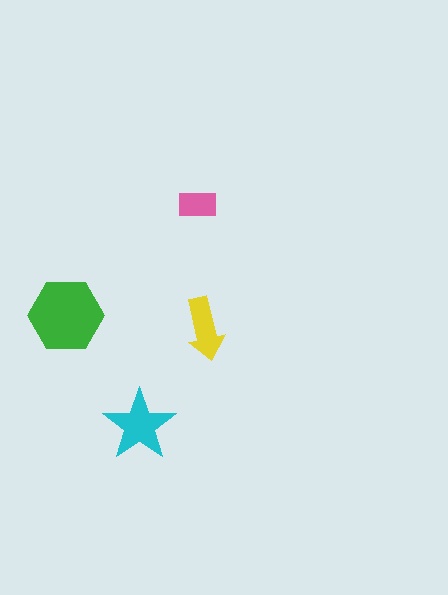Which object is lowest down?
The cyan star is bottommost.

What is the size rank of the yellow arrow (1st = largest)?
3rd.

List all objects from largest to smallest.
The green hexagon, the cyan star, the yellow arrow, the pink rectangle.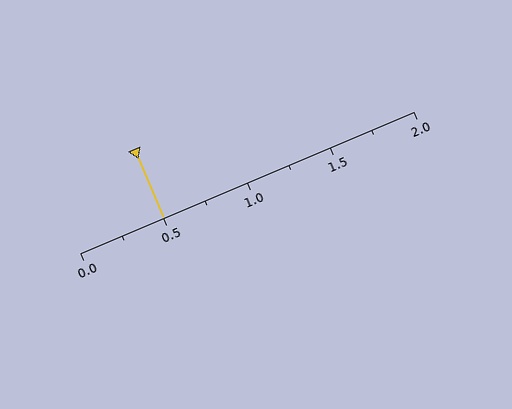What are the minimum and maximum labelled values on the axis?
The axis runs from 0.0 to 2.0.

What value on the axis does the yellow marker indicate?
The marker indicates approximately 0.5.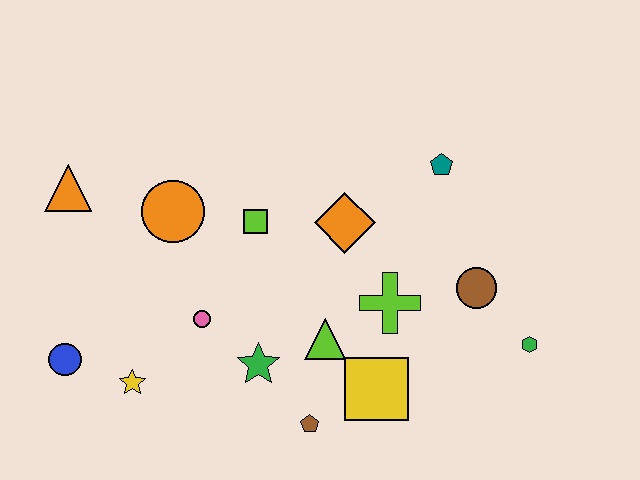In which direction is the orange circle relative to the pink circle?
The orange circle is above the pink circle.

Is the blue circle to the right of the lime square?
No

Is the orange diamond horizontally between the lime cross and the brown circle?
No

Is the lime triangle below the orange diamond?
Yes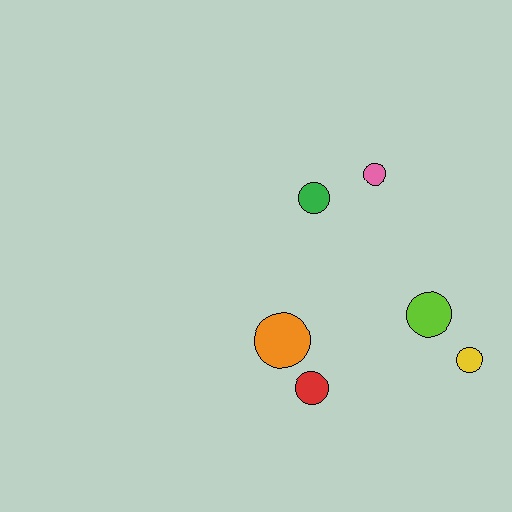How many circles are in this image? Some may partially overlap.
There are 6 circles.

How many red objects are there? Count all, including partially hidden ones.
There is 1 red object.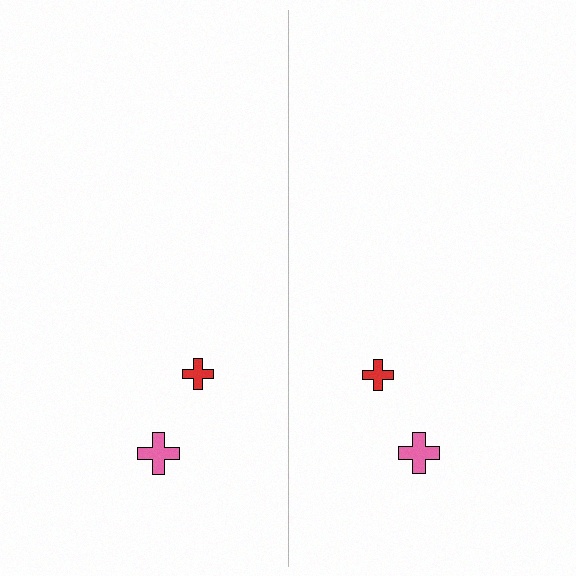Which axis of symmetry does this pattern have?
The pattern has a vertical axis of symmetry running through the center of the image.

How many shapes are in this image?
There are 4 shapes in this image.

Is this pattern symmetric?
Yes, this pattern has bilateral (reflection) symmetry.